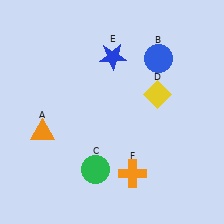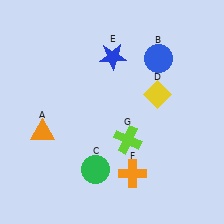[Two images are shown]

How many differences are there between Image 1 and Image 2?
There is 1 difference between the two images.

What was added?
A lime cross (G) was added in Image 2.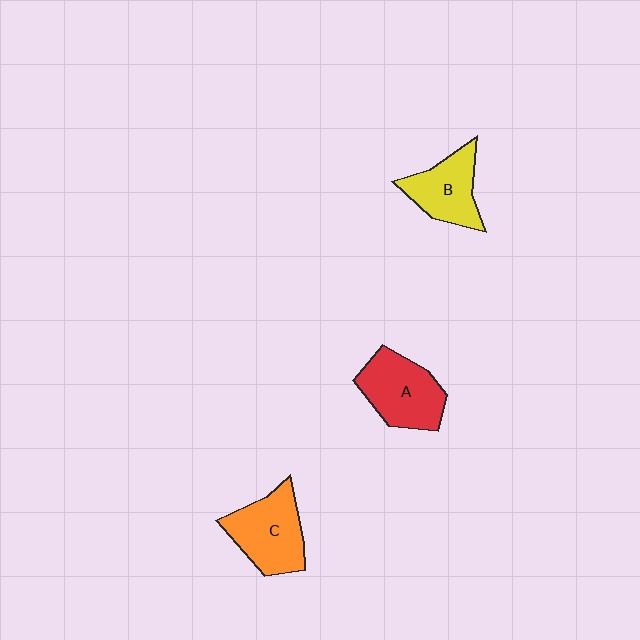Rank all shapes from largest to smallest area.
From largest to smallest: A (red), C (orange), B (yellow).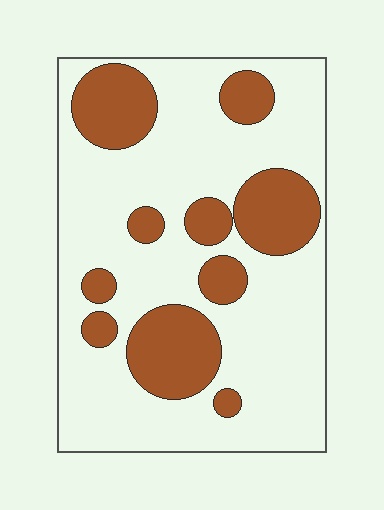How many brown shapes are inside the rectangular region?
10.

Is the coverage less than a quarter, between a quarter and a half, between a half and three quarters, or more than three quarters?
Between a quarter and a half.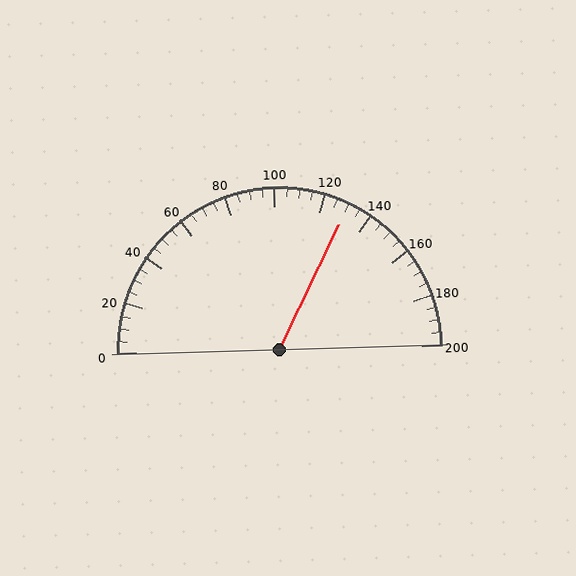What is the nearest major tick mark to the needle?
The nearest major tick mark is 120.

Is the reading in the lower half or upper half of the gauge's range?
The reading is in the upper half of the range (0 to 200).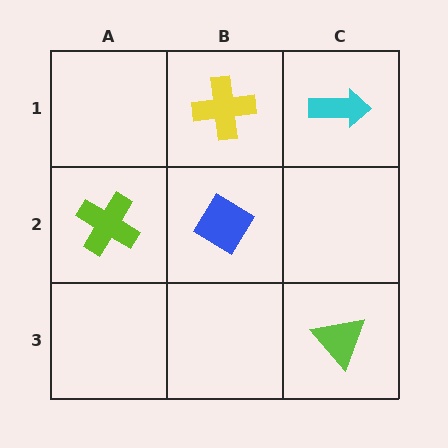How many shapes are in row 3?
1 shape.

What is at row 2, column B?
A blue diamond.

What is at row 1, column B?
A yellow cross.